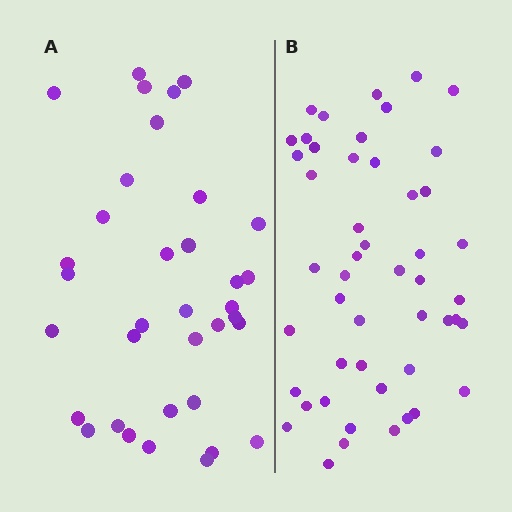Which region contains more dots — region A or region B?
Region B (the right region) has more dots.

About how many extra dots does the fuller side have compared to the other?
Region B has approximately 15 more dots than region A.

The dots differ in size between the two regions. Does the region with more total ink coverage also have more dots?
No. Region A has more total ink coverage because its dots are larger, but region B actually contains more individual dots. Total area can be misleading — the number of items is what matters here.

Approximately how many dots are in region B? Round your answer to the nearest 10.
About 50 dots. (The exact count is 49, which rounds to 50.)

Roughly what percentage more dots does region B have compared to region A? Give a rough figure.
About 40% more.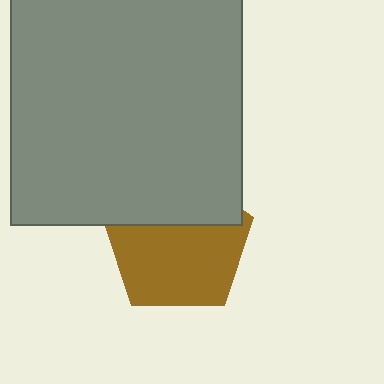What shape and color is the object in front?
The object in front is a gray square.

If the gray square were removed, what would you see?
You would see the complete brown pentagon.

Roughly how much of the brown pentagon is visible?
About half of it is visible (roughly 65%).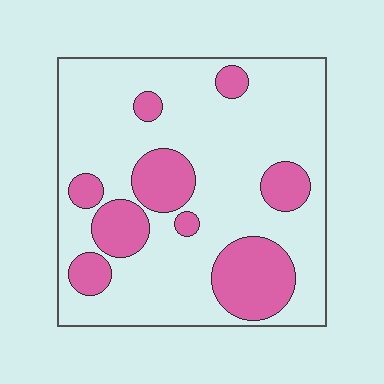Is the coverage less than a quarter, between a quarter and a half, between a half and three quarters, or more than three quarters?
Between a quarter and a half.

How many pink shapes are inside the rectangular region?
9.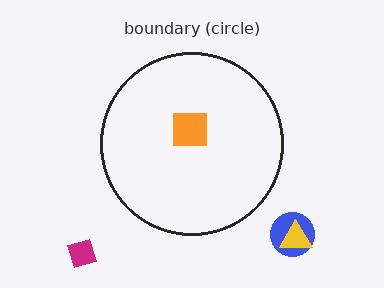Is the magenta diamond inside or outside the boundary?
Outside.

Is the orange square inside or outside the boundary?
Inside.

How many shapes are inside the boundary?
1 inside, 3 outside.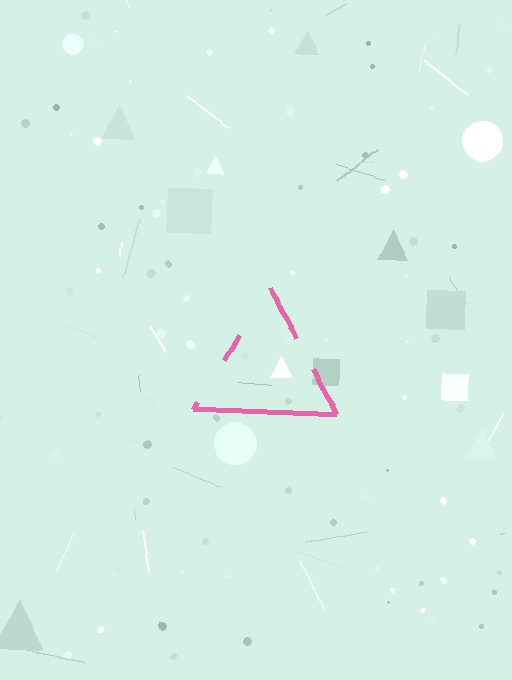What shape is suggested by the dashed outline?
The dashed outline suggests a triangle.